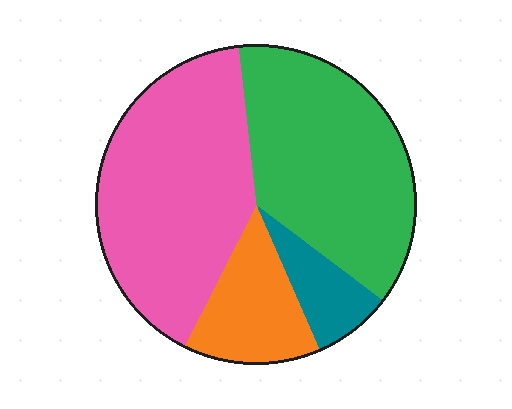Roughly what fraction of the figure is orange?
Orange takes up less than a sixth of the figure.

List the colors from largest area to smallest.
From largest to smallest: pink, green, orange, teal.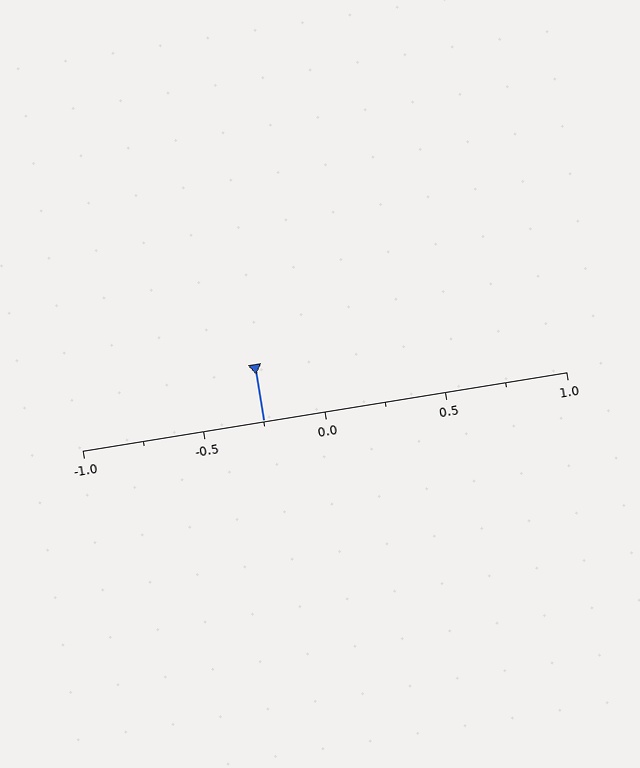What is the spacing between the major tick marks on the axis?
The major ticks are spaced 0.5 apart.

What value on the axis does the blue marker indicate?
The marker indicates approximately -0.25.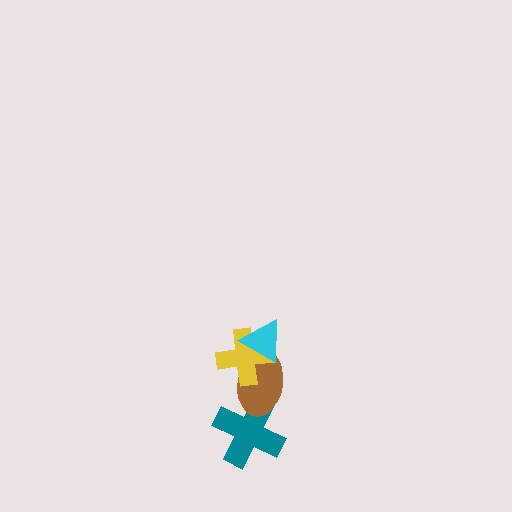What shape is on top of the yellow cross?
The cyan triangle is on top of the yellow cross.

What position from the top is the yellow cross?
The yellow cross is 2nd from the top.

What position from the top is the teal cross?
The teal cross is 4th from the top.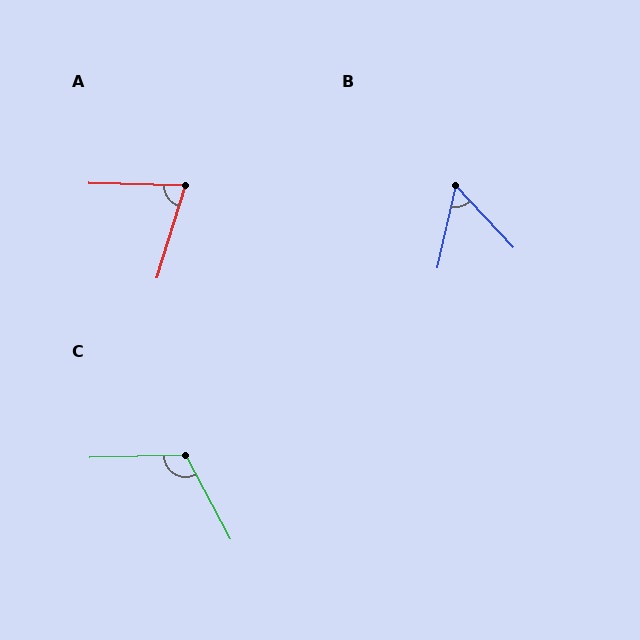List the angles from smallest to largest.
B (55°), A (74°), C (116°).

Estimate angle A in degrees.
Approximately 74 degrees.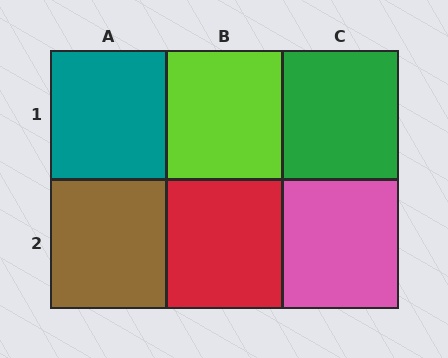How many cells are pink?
1 cell is pink.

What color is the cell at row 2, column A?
Brown.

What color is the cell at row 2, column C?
Pink.